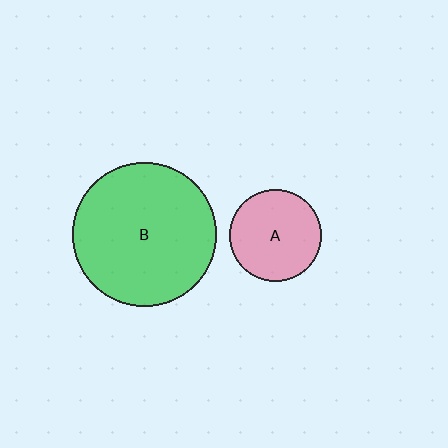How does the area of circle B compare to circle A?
Approximately 2.4 times.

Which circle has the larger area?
Circle B (green).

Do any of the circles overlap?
No, none of the circles overlap.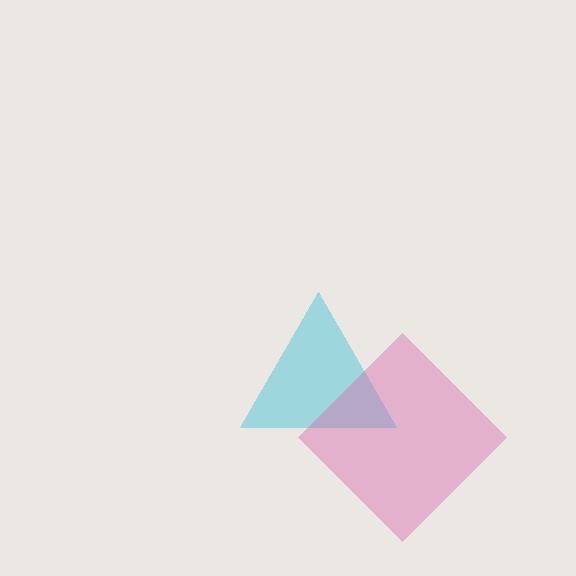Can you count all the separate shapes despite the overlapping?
Yes, there are 2 separate shapes.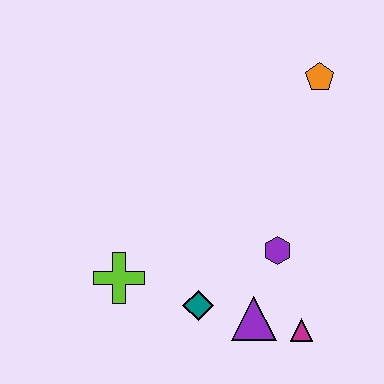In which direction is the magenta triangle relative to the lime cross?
The magenta triangle is to the right of the lime cross.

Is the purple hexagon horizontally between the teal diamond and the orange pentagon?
Yes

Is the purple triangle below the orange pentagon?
Yes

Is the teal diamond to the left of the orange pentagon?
Yes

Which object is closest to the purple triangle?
The magenta triangle is closest to the purple triangle.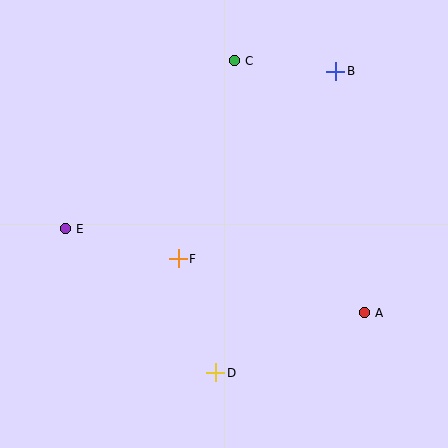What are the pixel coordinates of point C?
Point C is at (234, 61).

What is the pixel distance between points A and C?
The distance between A and C is 284 pixels.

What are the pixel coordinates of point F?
Point F is at (178, 259).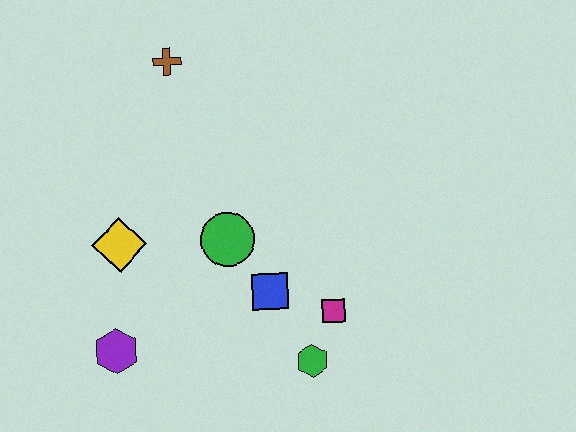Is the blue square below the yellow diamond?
Yes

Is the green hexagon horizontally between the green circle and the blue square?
No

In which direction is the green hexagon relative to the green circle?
The green hexagon is below the green circle.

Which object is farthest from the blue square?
The brown cross is farthest from the blue square.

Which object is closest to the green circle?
The blue square is closest to the green circle.